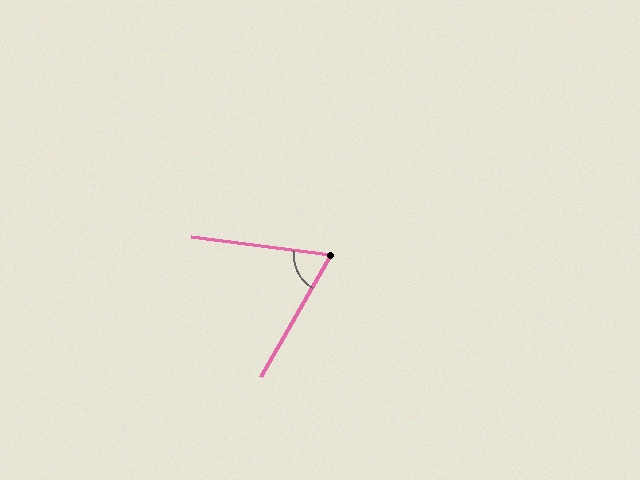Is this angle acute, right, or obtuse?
It is acute.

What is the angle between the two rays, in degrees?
Approximately 68 degrees.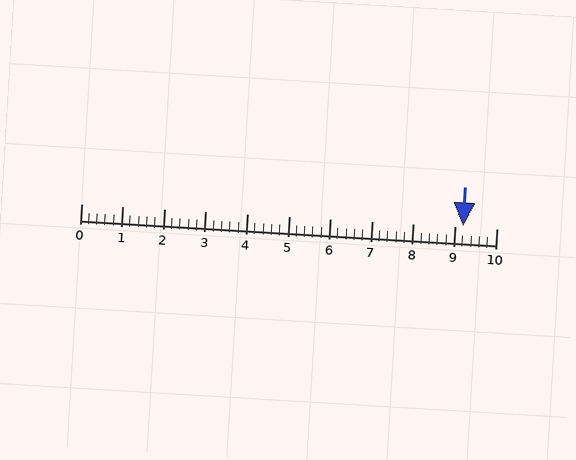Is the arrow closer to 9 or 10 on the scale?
The arrow is closer to 9.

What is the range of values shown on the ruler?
The ruler shows values from 0 to 10.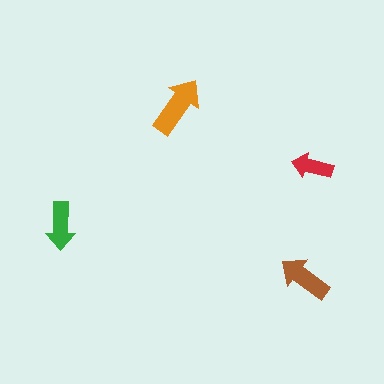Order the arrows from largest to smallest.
the orange one, the brown one, the green one, the red one.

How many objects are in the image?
There are 4 objects in the image.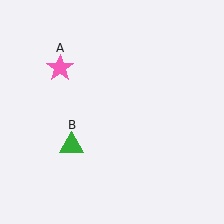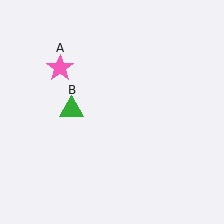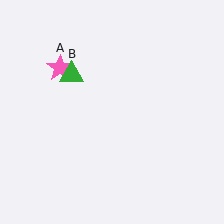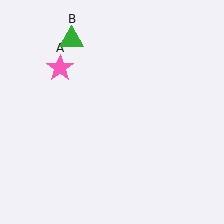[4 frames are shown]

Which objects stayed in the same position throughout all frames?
Pink star (object A) remained stationary.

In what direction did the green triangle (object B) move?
The green triangle (object B) moved up.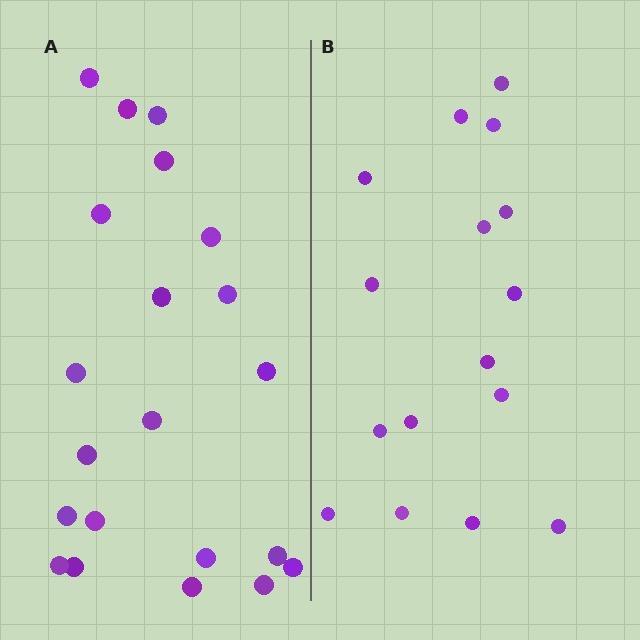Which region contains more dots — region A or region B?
Region A (the left region) has more dots.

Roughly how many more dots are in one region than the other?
Region A has about 5 more dots than region B.